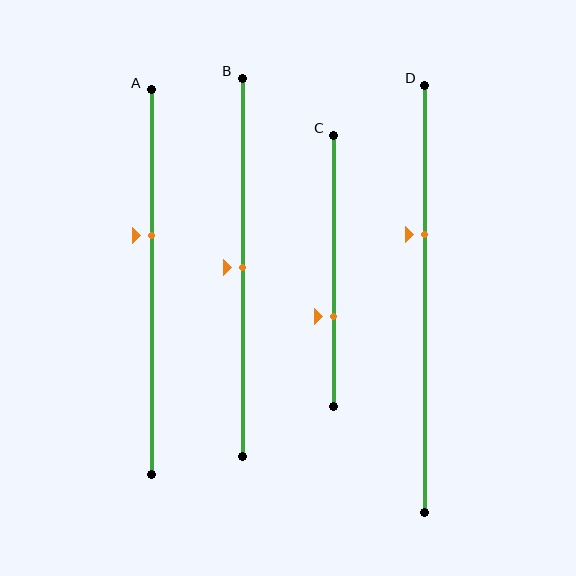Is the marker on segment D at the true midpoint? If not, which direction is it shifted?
No, the marker on segment D is shifted upward by about 15% of the segment length.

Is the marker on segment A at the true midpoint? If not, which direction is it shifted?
No, the marker on segment A is shifted upward by about 12% of the segment length.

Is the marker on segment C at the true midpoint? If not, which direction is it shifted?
No, the marker on segment C is shifted downward by about 17% of the segment length.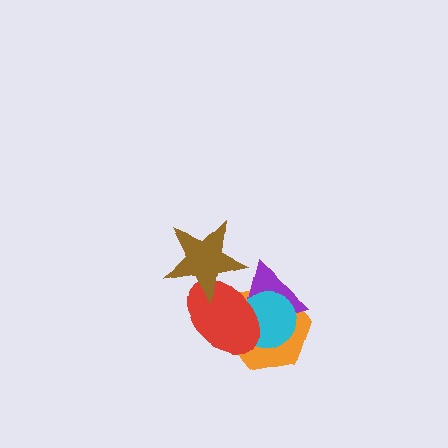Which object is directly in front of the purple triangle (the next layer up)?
The cyan circle is directly in front of the purple triangle.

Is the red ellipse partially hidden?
Yes, it is partially covered by another shape.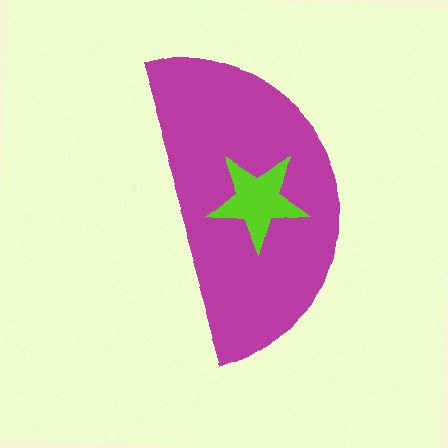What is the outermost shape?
The magenta semicircle.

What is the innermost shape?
The lime star.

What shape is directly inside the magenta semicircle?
The lime star.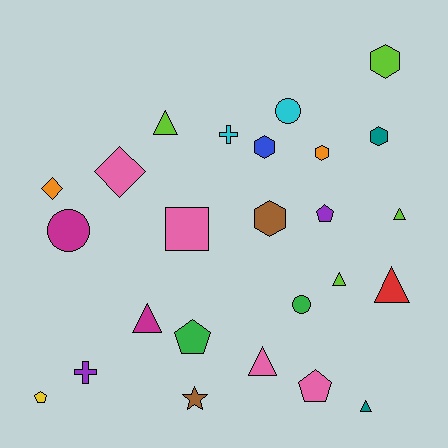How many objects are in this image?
There are 25 objects.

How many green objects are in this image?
There are 2 green objects.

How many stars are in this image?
There is 1 star.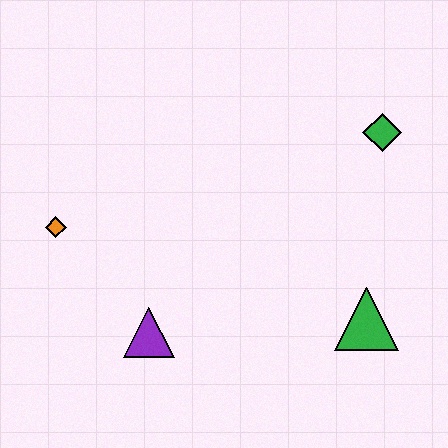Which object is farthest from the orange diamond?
The green diamond is farthest from the orange diamond.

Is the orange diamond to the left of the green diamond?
Yes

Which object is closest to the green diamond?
The green triangle is closest to the green diamond.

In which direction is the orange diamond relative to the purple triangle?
The orange diamond is above the purple triangle.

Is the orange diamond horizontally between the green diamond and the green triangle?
No